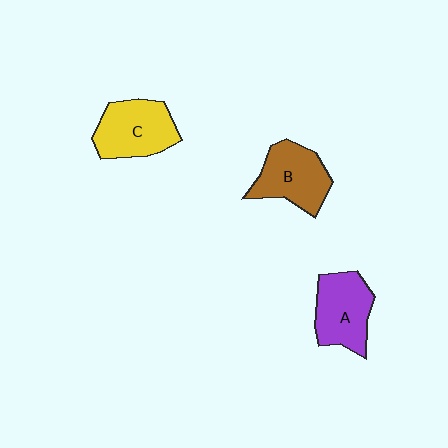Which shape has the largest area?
Shape C (yellow).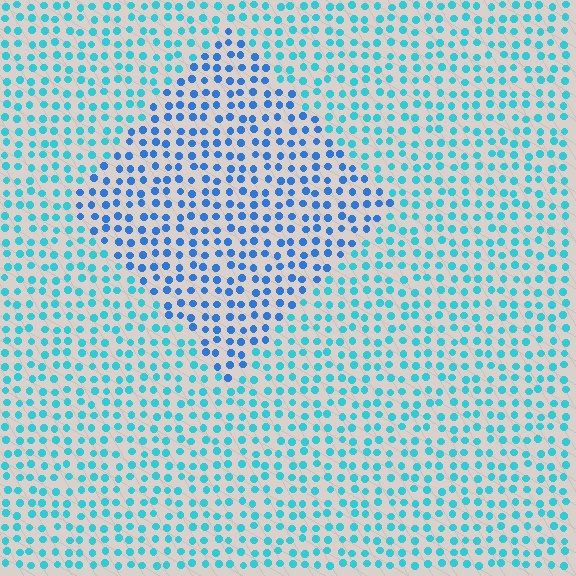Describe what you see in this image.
The image is filled with small cyan elements in a uniform arrangement. A diamond-shaped region is visible where the elements are tinted to a slightly different hue, forming a subtle color boundary.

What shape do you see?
I see a diamond.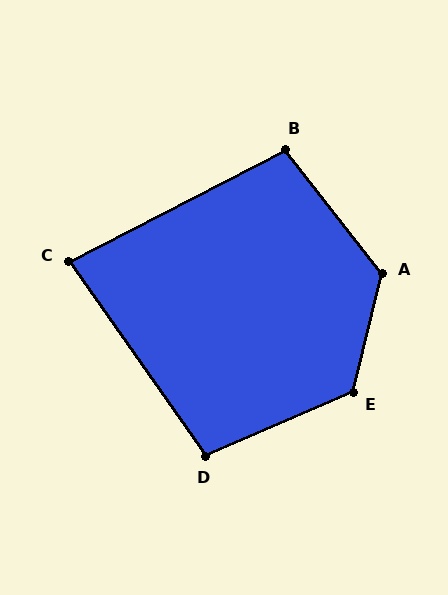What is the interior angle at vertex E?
Approximately 127 degrees (obtuse).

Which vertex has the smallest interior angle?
C, at approximately 82 degrees.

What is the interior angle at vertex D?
Approximately 102 degrees (obtuse).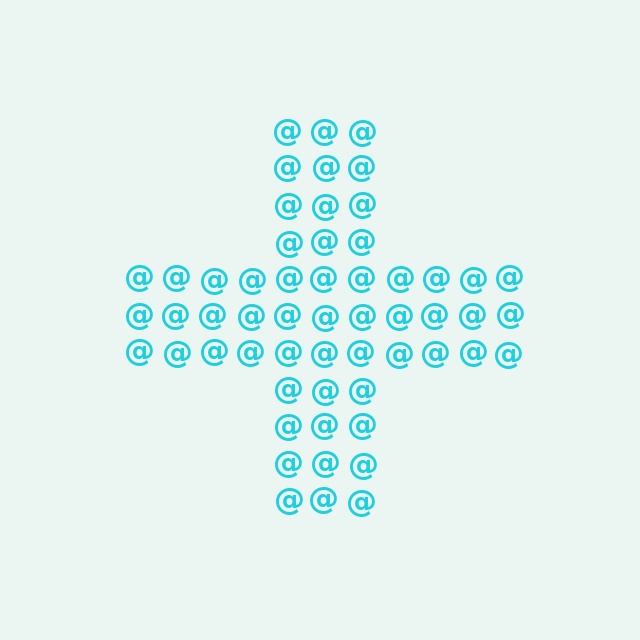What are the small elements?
The small elements are at signs.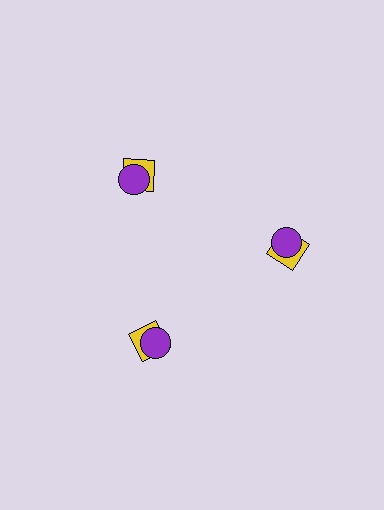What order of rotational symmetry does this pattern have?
This pattern has 3-fold rotational symmetry.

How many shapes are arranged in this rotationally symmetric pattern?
There are 6 shapes, arranged in 3 groups of 2.